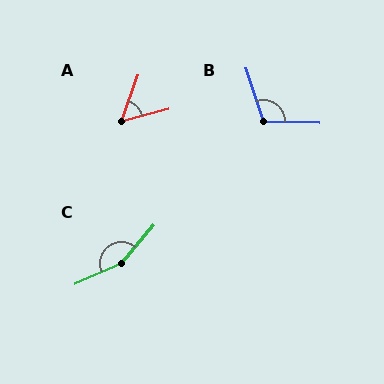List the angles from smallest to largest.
A (56°), B (110°), C (154°).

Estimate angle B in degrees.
Approximately 110 degrees.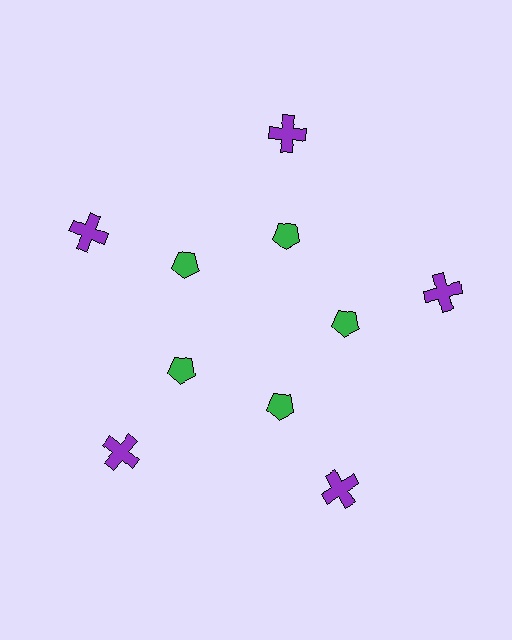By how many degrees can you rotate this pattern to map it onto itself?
The pattern maps onto itself every 72 degrees of rotation.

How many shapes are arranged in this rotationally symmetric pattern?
There are 10 shapes, arranged in 5 groups of 2.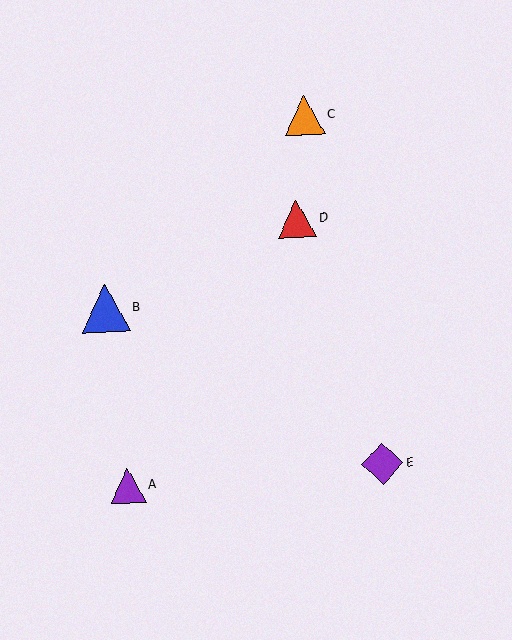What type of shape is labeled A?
Shape A is a purple triangle.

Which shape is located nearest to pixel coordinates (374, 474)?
The purple diamond (labeled E) at (383, 464) is nearest to that location.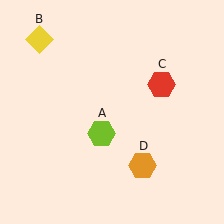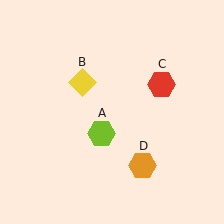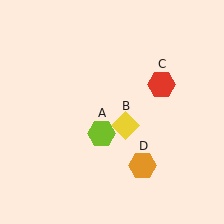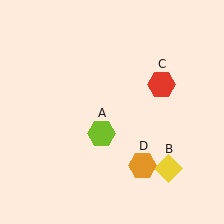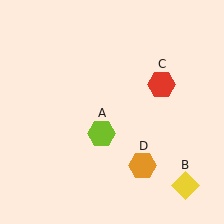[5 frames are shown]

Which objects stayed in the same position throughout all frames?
Lime hexagon (object A) and red hexagon (object C) and orange hexagon (object D) remained stationary.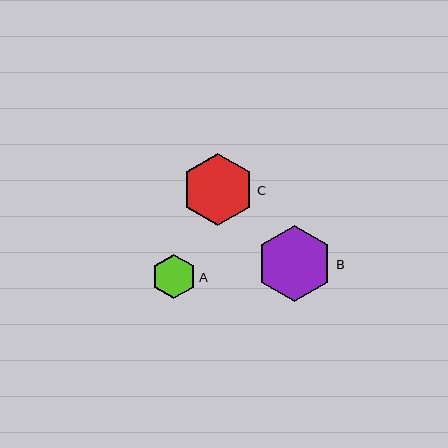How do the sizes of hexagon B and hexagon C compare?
Hexagon B and hexagon C are approximately the same size.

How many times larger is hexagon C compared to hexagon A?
Hexagon C is approximately 1.6 times the size of hexagon A.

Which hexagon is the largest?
Hexagon B is the largest with a size of approximately 77 pixels.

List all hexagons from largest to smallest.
From largest to smallest: B, C, A.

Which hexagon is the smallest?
Hexagon A is the smallest with a size of approximately 45 pixels.